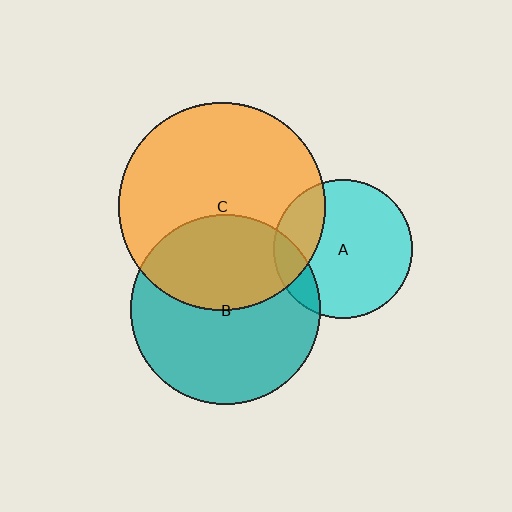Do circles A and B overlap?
Yes.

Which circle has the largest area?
Circle C (orange).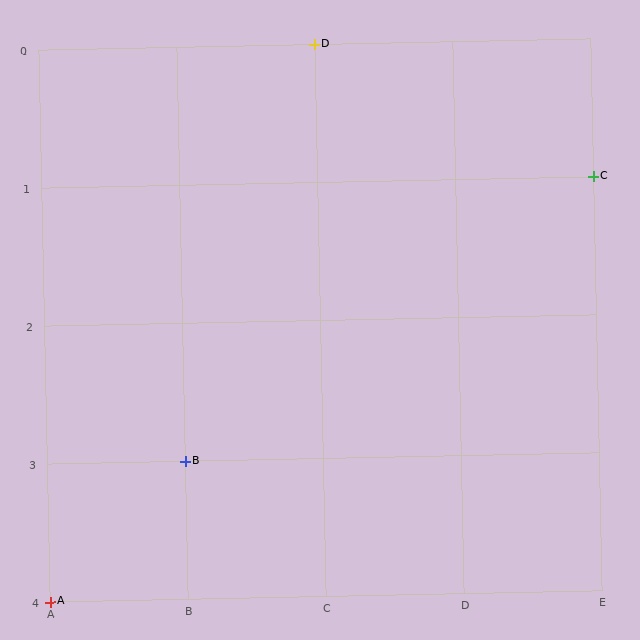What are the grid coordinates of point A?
Point A is at grid coordinates (A, 4).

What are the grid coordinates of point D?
Point D is at grid coordinates (C, 0).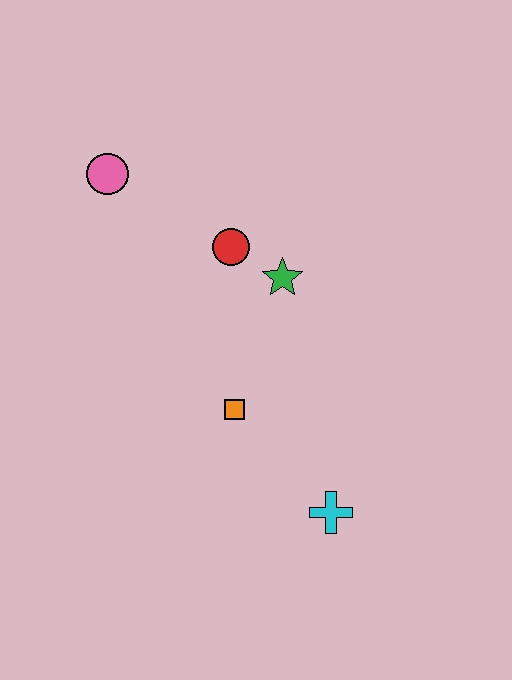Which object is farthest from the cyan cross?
The pink circle is farthest from the cyan cross.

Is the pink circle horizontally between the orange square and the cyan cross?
No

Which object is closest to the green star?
The red circle is closest to the green star.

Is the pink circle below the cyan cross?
No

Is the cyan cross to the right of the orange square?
Yes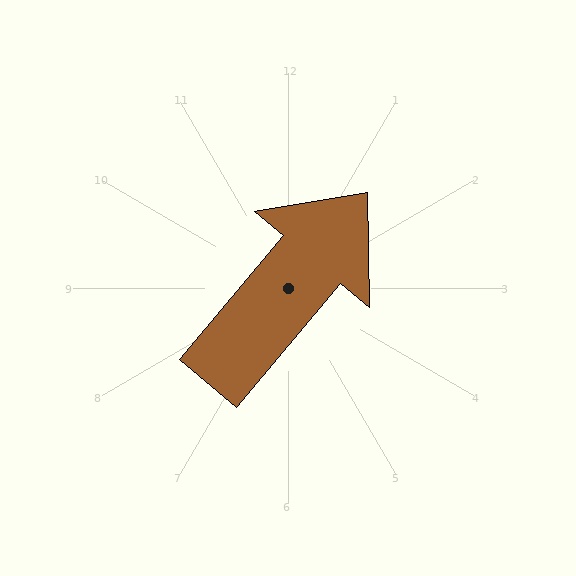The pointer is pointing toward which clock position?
Roughly 1 o'clock.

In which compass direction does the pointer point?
Northeast.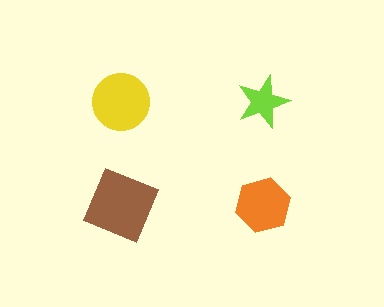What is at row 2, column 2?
An orange hexagon.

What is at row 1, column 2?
A lime star.